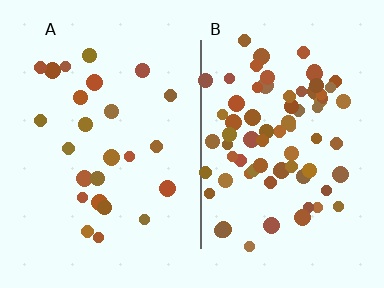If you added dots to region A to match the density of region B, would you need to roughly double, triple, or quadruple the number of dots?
Approximately triple.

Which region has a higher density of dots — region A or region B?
B (the right).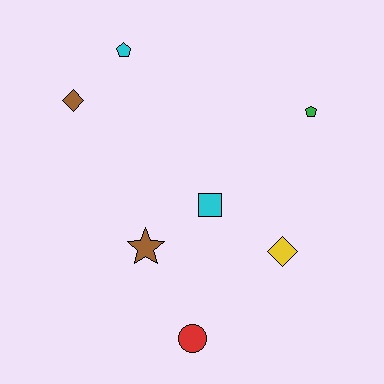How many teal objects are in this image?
There are no teal objects.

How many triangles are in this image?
There are no triangles.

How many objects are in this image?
There are 7 objects.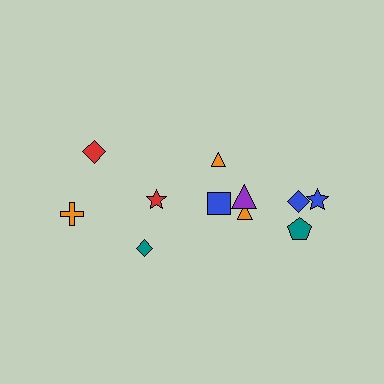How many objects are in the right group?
There are 7 objects.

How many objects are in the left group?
There are 4 objects.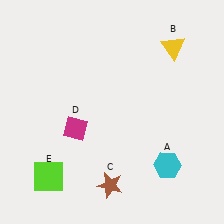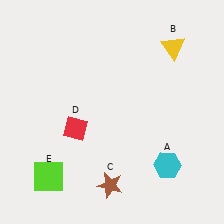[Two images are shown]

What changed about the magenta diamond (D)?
In Image 1, D is magenta. In Image 2, it changed to red.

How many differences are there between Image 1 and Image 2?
There is 1 difference between the two images.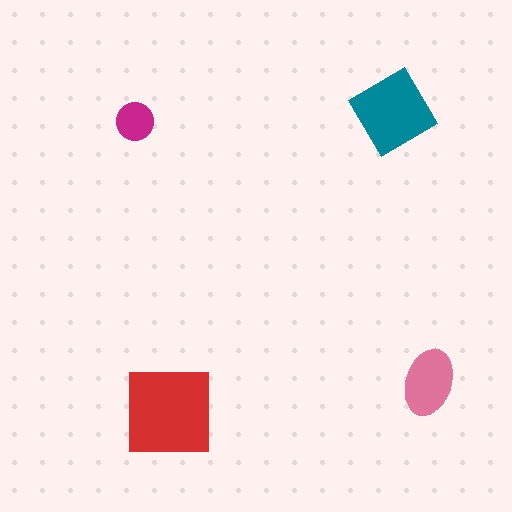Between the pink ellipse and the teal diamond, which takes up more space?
The teal diamond.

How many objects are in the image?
There are 4 objects in the image.